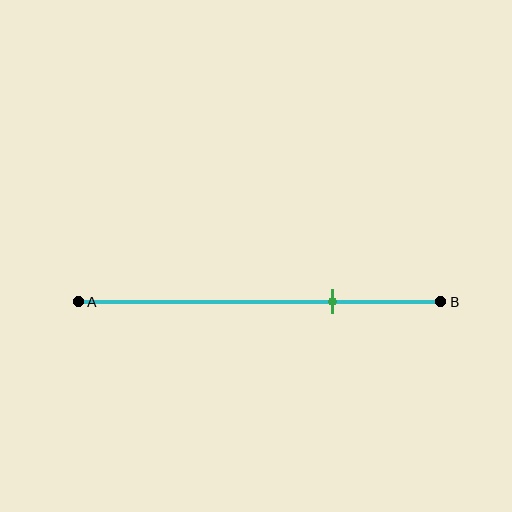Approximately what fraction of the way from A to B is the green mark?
The green mark is approximately 70% of the way from A to B.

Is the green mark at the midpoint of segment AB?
No, the mark is at about 70% from A, not at the 50% midpoint.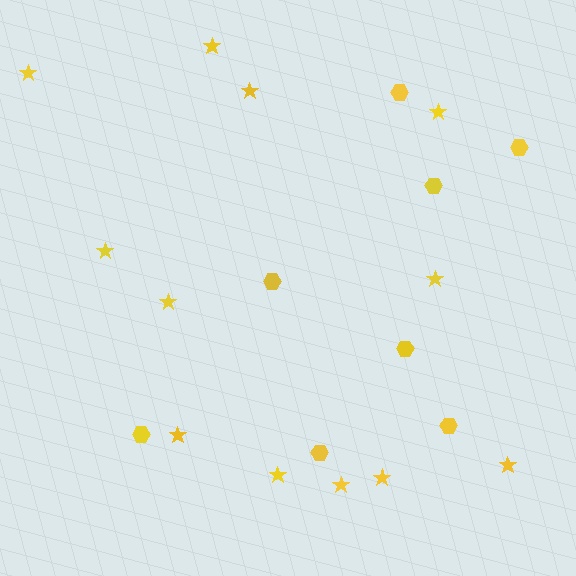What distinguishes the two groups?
There are 2 groups: one group of hexagons (8) and one group of stars (12).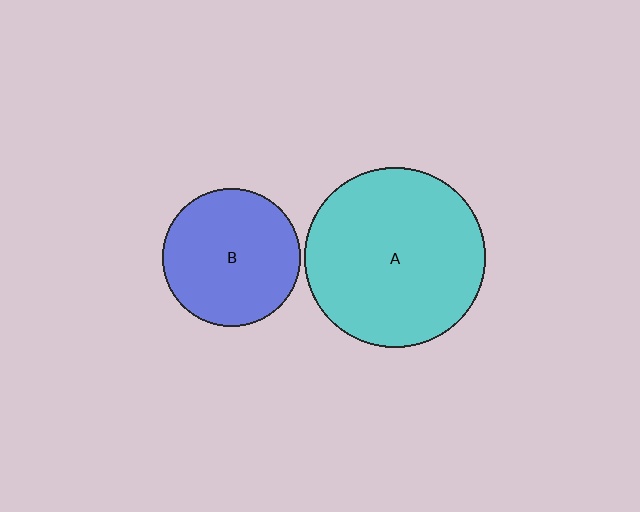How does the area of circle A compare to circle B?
Approximately 1.7 times.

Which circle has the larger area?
Circle A (cyan).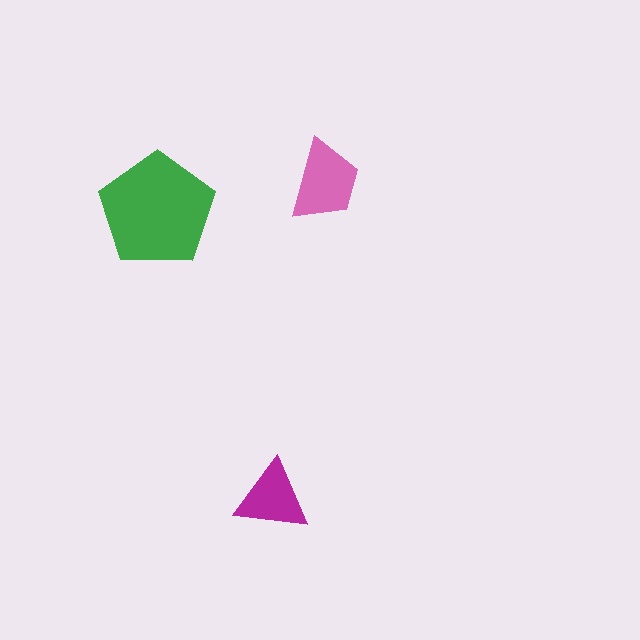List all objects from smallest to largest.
The magenta triangle, the pink trapezoid, the green pentagon.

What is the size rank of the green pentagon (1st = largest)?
1st.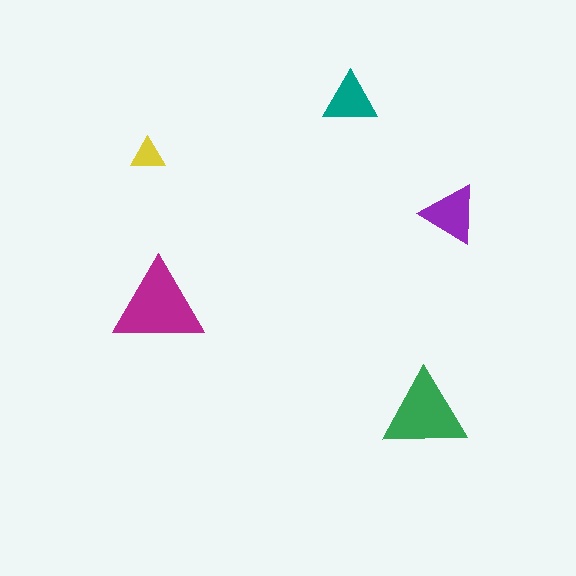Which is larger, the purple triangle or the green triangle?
The green one.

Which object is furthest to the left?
The yellow triangle is leftmost.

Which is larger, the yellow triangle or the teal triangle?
The teal one.